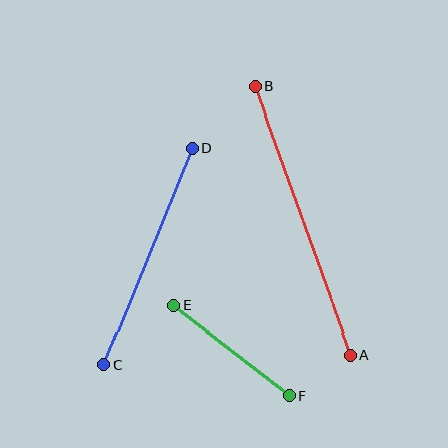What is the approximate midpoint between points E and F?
The midpoint is at approximately (231, 350) pixels.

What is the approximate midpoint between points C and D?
The midpoint is at approximately (148, 256) pixels.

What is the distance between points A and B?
The distance is approximately 285 pixels.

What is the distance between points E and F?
The distance is approximately 148 pixels.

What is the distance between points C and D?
The distance is approximately 234 pixels.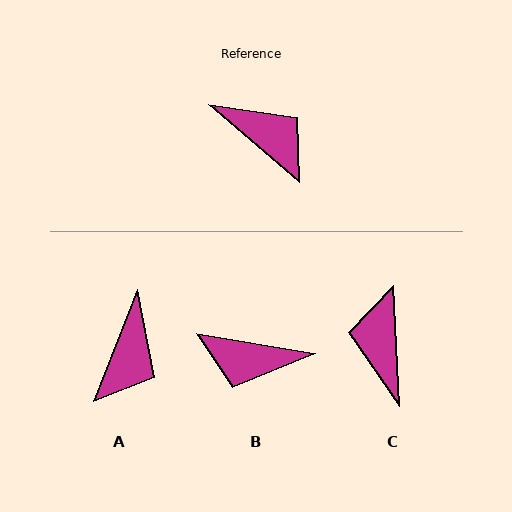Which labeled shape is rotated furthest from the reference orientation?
B, about 149 degrees away.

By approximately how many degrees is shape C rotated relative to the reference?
Approximately 133 degrees counter-clockwise.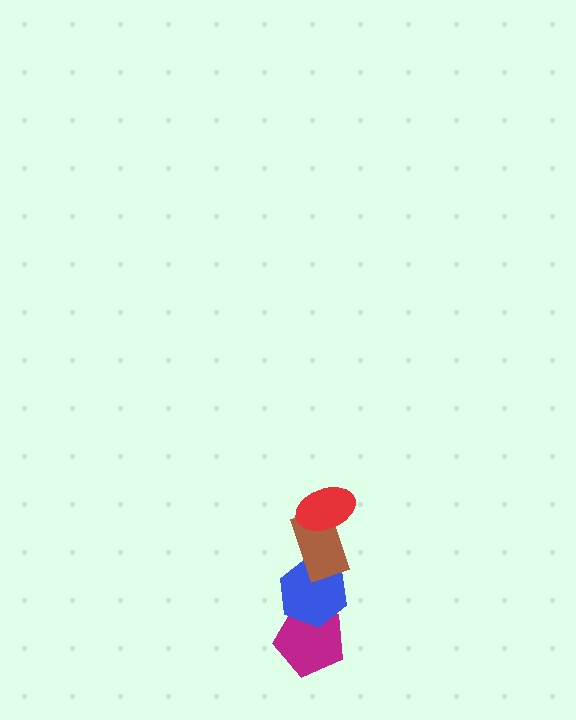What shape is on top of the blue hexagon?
The brown rectangle is on top of the blue hexagon.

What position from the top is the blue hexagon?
The blue hexagon is 3rd from the top.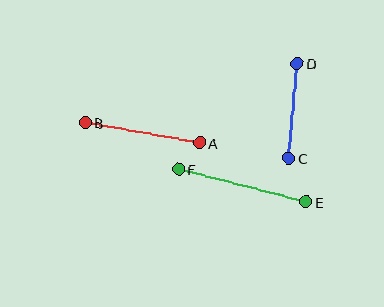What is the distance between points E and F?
The distance is approximately 132 pixels.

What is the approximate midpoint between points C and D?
The midpoint is at approximately (293, 111) pixels.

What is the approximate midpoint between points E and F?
The midpoint is at approximately (243, 186) pixels.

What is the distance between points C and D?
The distance is approximately 95 pixels.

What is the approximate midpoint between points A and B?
The midpoint is at approximately (142, 133) pixels.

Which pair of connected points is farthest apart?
Points E and F are farthest apart.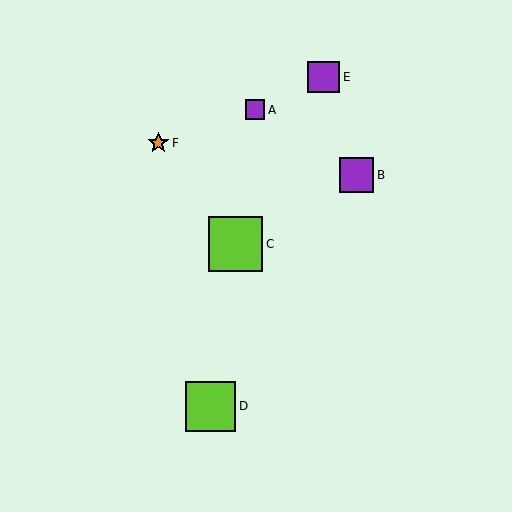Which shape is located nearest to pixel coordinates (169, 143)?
The orange star (labeled F) at (158, 143) is nearest to that location.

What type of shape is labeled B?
Shape B is a purple square.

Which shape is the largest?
The lime square (labeled C) is the largest.